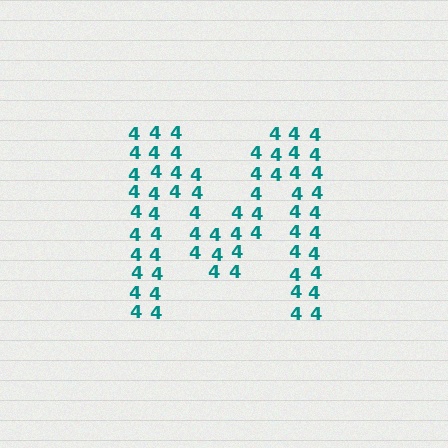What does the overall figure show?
The overall figure shows the letter M.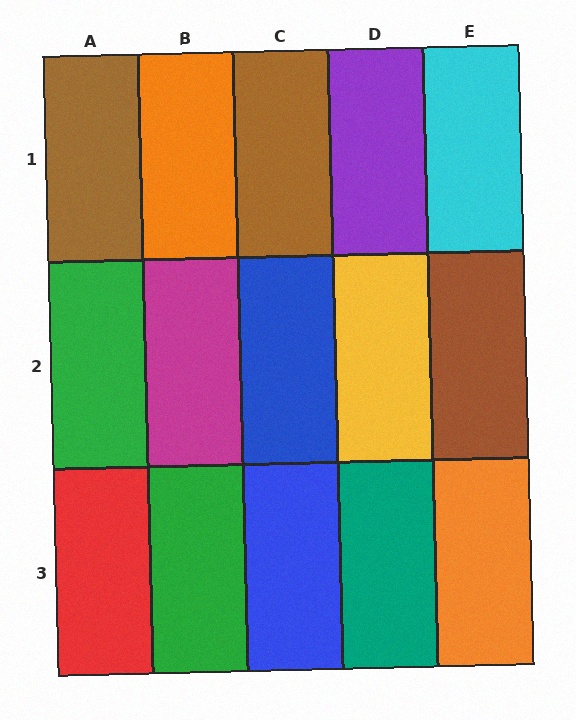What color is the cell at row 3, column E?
Orange.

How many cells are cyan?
1 cell is cyan.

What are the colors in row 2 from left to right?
Green, magenta, blue, yellow, brown.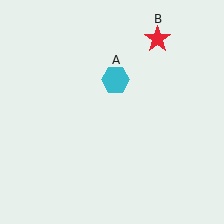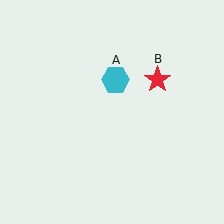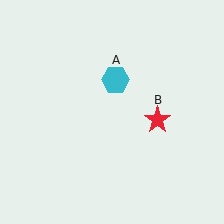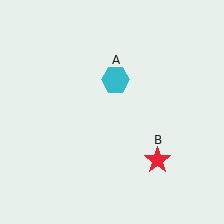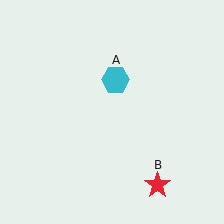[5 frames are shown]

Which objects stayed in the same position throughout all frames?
Cyan hexagon (object A) remained stationary.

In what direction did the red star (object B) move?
The red star (object B) moved down.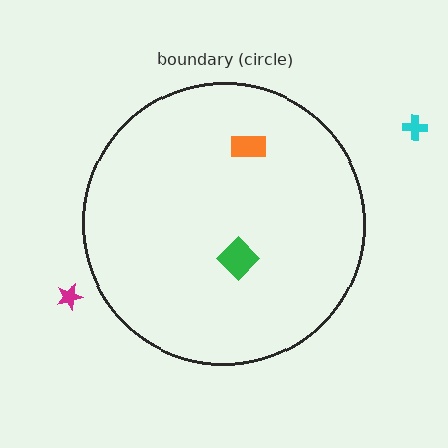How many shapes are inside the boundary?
2 inside, 2 outside.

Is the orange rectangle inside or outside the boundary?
Inside.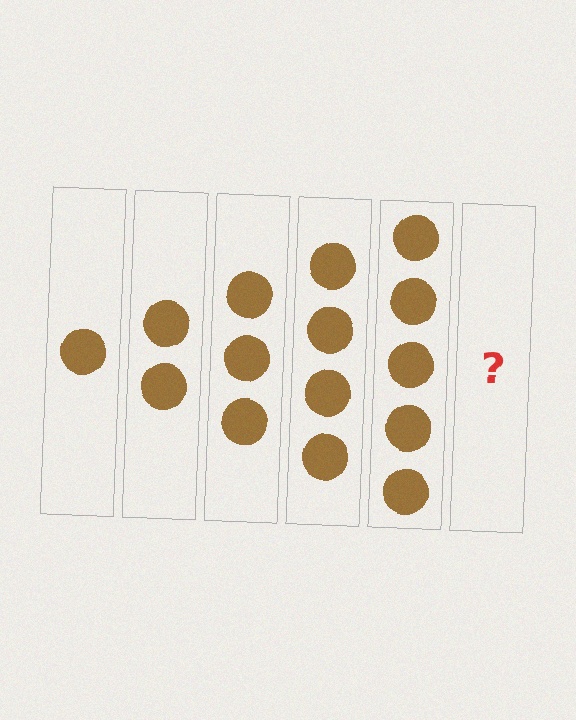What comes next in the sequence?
The next element should be 6 circles.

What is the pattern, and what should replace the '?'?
The pattern is that each step adds one more circle. The '?' should be 6 circles.